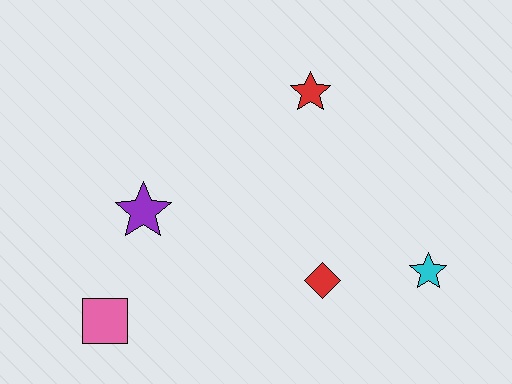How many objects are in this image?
There are 5 objects.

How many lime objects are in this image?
There are no lime objects.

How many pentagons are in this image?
There are no pentagons.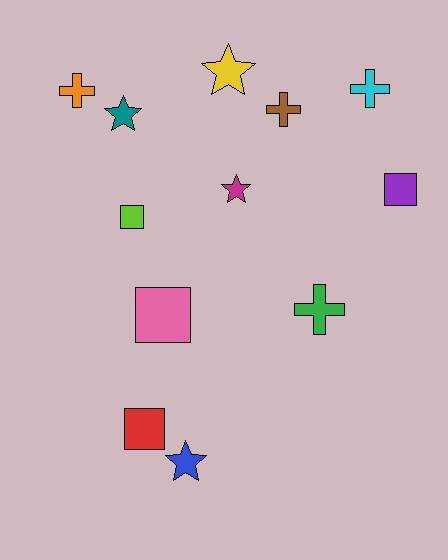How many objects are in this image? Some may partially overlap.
There are 12 objects.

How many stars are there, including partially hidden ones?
There are 4 stars.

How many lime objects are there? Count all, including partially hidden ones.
There is 1 lime object.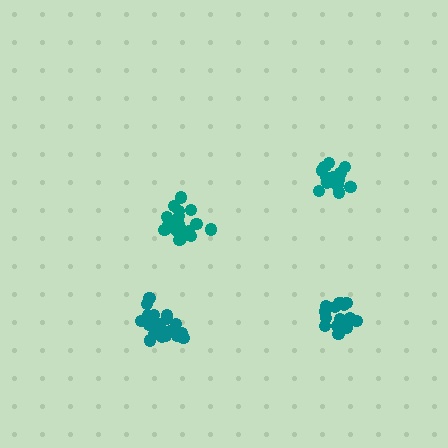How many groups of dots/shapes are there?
There are 4 groups.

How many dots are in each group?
Group 1: 19 dots, Group 2: 16 dots, Group 3: 20 dots, Group 4: 18 dots (73 total).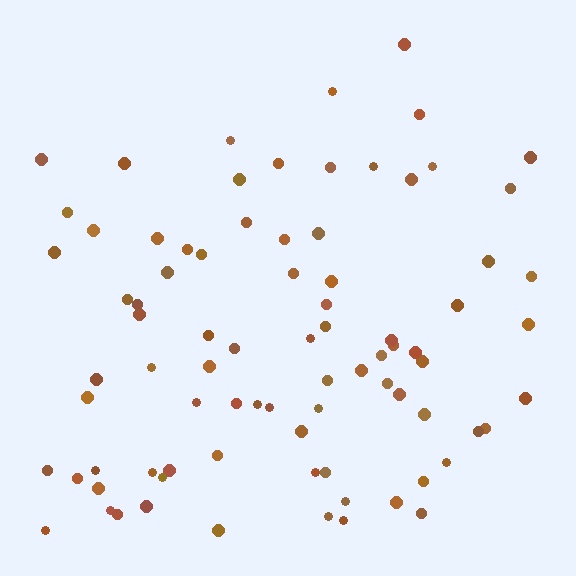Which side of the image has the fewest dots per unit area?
The top.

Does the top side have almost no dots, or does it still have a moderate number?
Still a moderate number, just noticeably fewer than the bottom.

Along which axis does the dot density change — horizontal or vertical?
Vertical.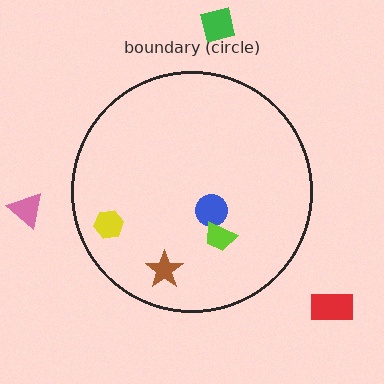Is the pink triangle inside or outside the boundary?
Outside.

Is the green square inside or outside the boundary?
Outside.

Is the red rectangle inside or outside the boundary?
Outside.